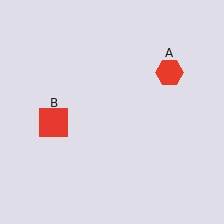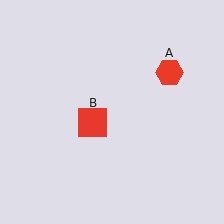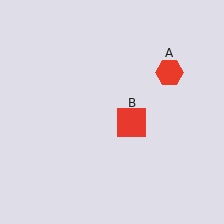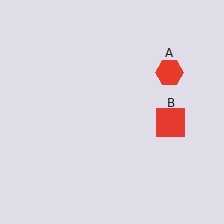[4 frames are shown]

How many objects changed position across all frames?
1 object changed position: red square (object B).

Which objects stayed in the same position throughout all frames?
Red hexagon (object A) remained stationary.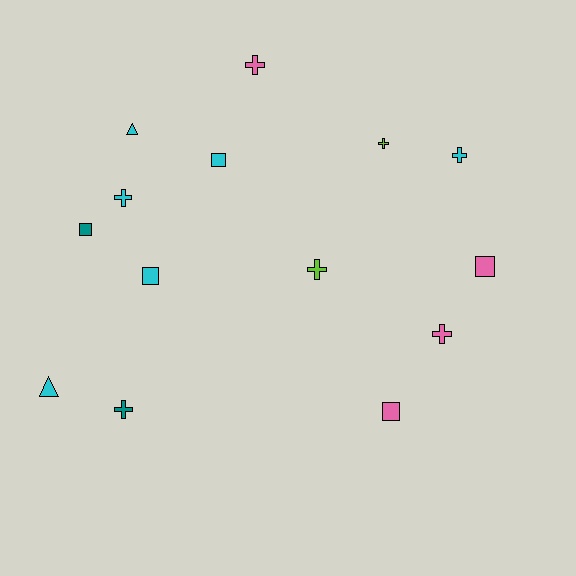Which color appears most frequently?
Cyan, with 6 objects.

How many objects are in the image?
There are 14 objects.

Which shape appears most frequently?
Cross, with 7 objects.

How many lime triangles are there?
There are no lime triangles.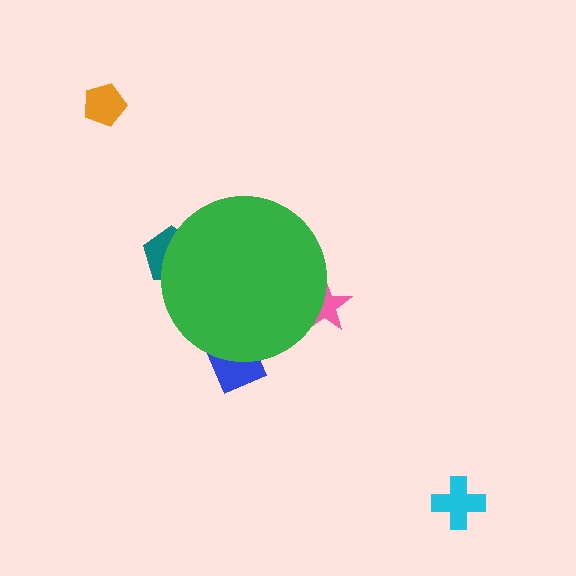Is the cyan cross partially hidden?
No, the cyan cross is fully visible.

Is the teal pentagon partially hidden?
Yes, the teal pentagon is partially hidden behind the green circle.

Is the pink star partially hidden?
Yes, the pink star is partially hidden behind the green circle.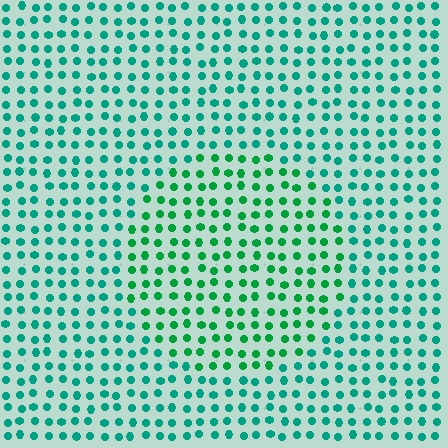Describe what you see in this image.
The image is filled with small teal elements in a uniform arrangement. A circle-shaped region is visible where the elements are tinted to a slightly different hue, forming a subtle color boundary.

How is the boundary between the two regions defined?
The boundary is defined purely by a slight shift in hue (about 28 degrees). Spacing, size, and orientation are identical on both sides.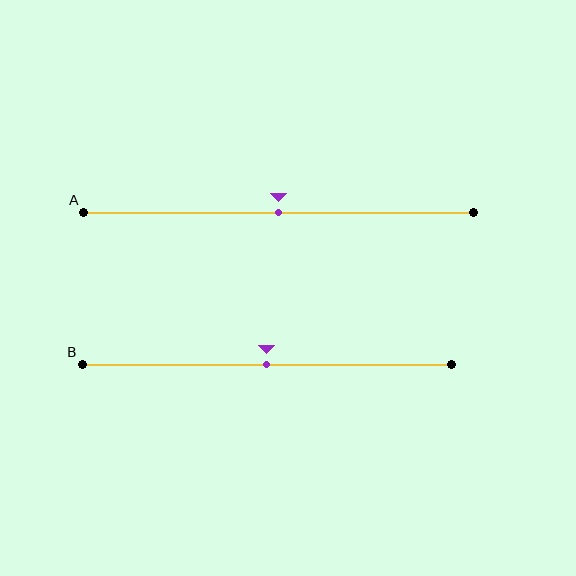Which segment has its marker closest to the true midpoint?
Segment A has its marker closest to the true midpoint.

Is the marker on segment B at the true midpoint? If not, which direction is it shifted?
Yes, the marker on segment B is at the true midpoint.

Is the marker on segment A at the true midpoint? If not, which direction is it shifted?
Yes, the marker on segment A is at the true midpoint.